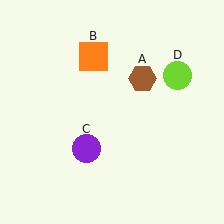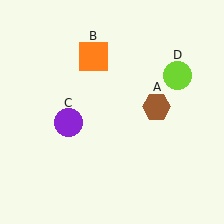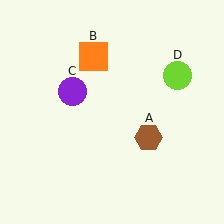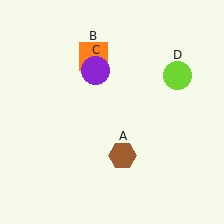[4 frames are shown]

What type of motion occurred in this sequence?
The brown hexagon (object A), purple circle (object C) rotated clockwise around the center of the scene.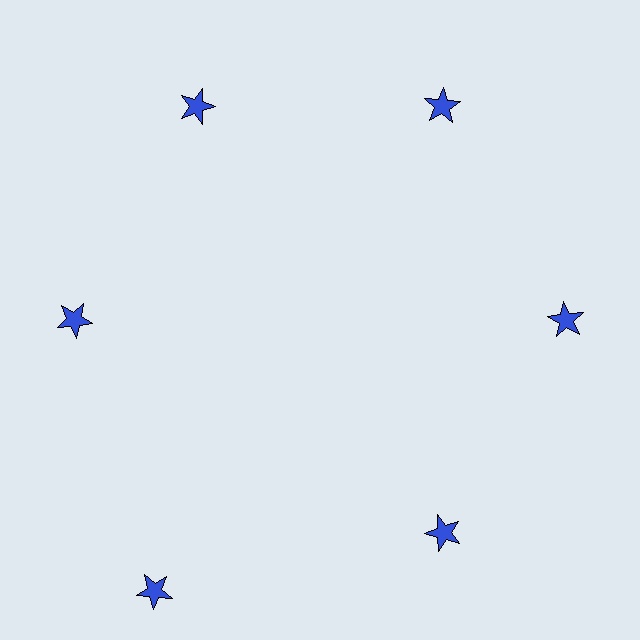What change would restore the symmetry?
The symmetry would be restored by moving it inward, back onto the ring so that all 6 stars sit at equal angles and equal distance from the center.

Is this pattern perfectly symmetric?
No. The 6 blue stars are arranged in a ring, but one element near the 7 o'clock position is pushed outward from the center, breaking the 6-fold rotational symmetry.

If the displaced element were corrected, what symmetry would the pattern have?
It would have 6-fold rotational symmetry — the pattern would map onto itself every 60 degrees.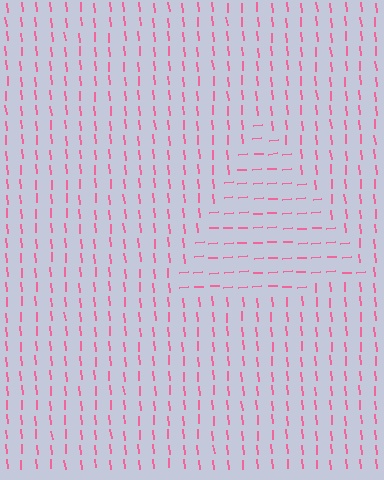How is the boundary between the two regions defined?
The boundary is defined purely by a change in line orientation (approximately 89 degrees difference). All lines are the same color and thickness.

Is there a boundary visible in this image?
Yes, there is a texture boundary formed by a change in line orientation.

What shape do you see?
I see a triangle.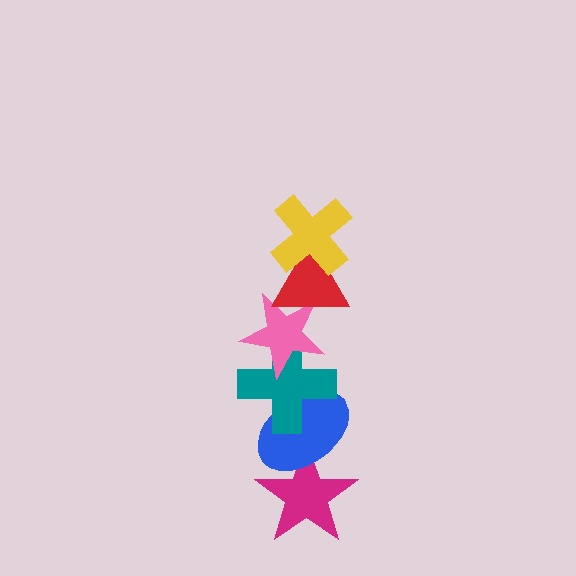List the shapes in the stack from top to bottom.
From top to bottom: the yellow cross, the red triangle, the pink star, the teal cross, the blue ellipse, the magenta star.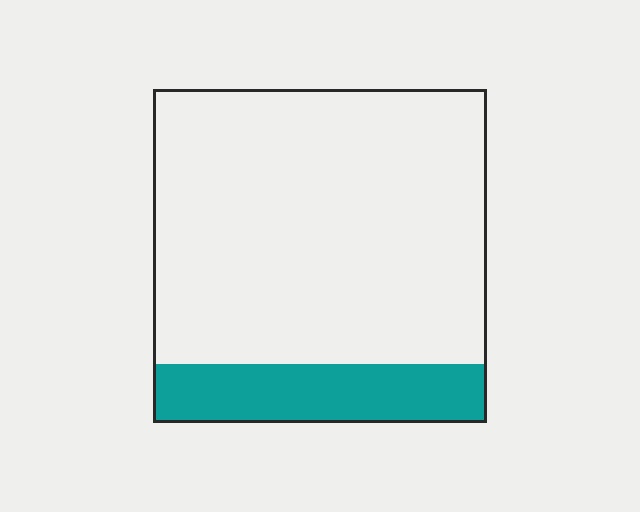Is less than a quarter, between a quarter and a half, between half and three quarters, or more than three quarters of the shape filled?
Less than a quarter.